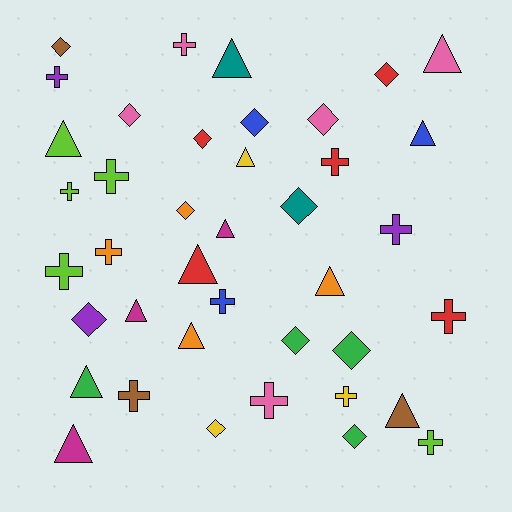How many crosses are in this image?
There are 14 crosses.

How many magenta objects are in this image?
There are 3 magenta objects.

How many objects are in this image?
There are 40 objects.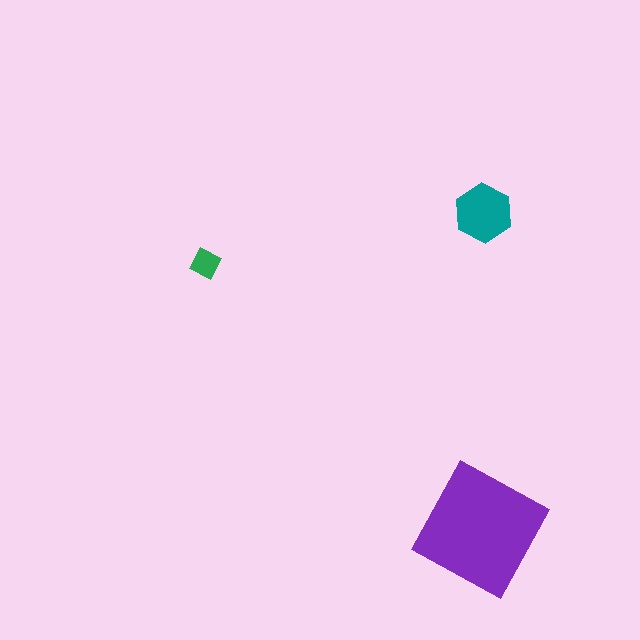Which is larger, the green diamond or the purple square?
The purple square.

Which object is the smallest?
The green diamond.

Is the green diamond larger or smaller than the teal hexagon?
Smaller.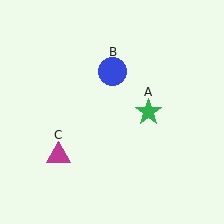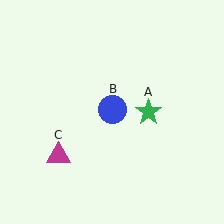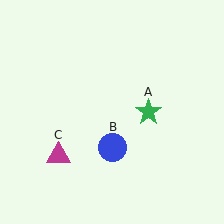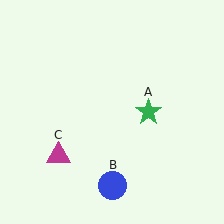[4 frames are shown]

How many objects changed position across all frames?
1 object changed position: blue circle (object B).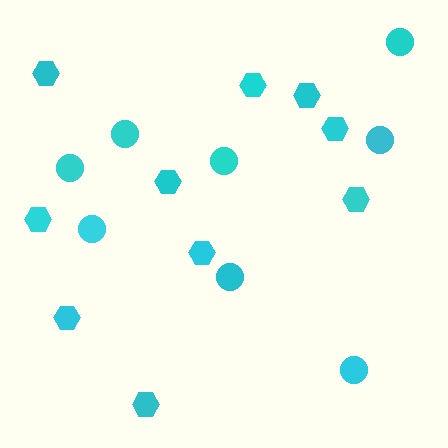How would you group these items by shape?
There are 2 groups: one group of hexagons (10) and one group of circles (8).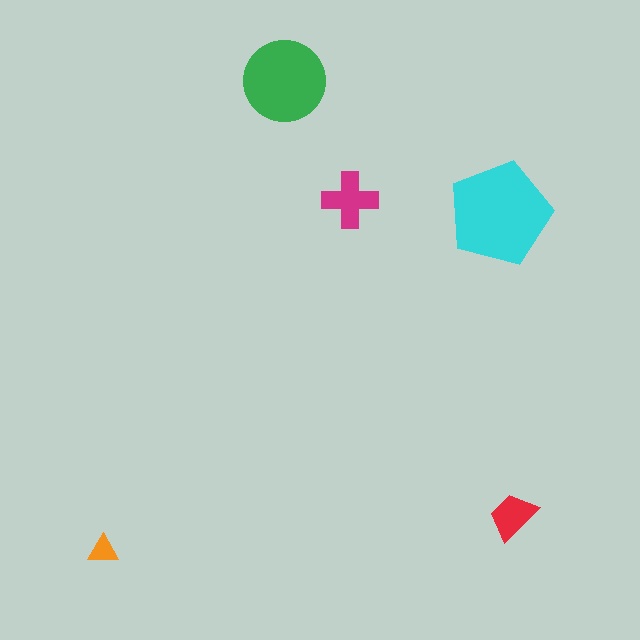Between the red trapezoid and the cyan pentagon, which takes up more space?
The cyan pentagon.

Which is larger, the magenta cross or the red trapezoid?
The magenta cross.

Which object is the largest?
The cyan pentagon.